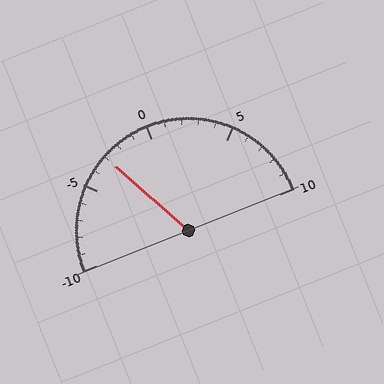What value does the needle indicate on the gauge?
The needle indicates approximately -3.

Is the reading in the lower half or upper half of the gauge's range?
The reading is in the lower half of the range (-10 to 10).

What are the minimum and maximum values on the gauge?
The gauge ranges from -10 to 10.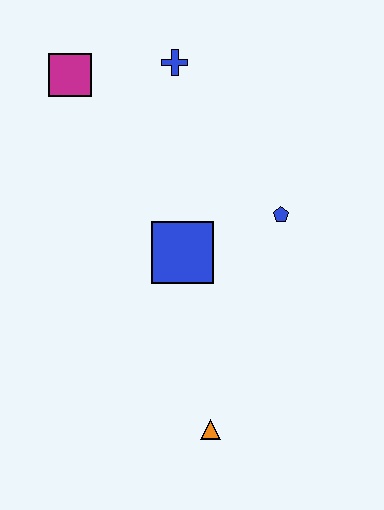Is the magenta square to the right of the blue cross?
No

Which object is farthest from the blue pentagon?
The magenta square is farthest from the blue pentagon.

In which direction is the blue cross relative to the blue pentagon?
The blue cross is above the blue pentagon.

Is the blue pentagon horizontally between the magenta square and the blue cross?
No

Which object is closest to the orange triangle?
The blue square is closest to the orange triangle.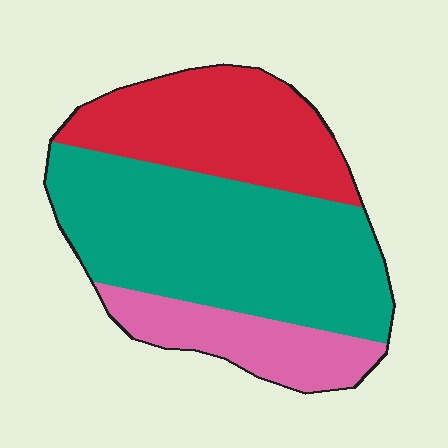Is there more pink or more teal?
Teal.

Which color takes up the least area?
Pink, at roughly 20%.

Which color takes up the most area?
Teal, at roughly 50%.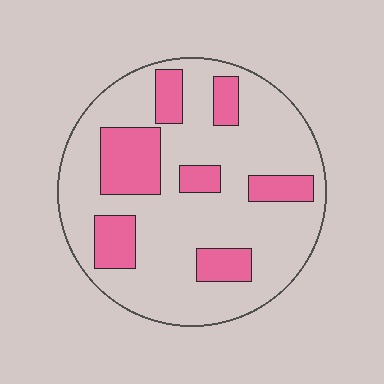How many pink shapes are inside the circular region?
7.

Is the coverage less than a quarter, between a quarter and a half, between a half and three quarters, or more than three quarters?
Less than a quarter.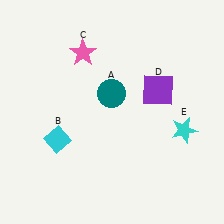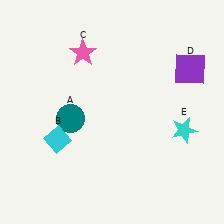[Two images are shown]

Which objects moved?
The objects that moved are: the teal circle (A), the purple square (D).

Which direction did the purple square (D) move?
The purple square (D) moved right.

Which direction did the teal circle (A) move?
The teal circle (A) moved left.